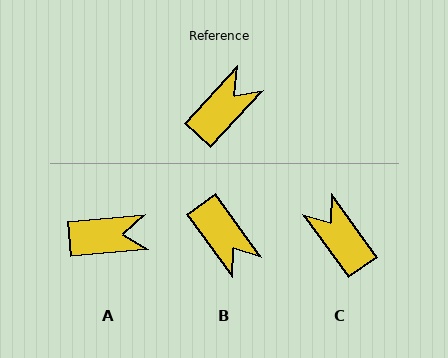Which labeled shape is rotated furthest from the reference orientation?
B, about 101 degrees away.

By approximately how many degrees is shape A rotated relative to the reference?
Approximately 42 degrees clockwise.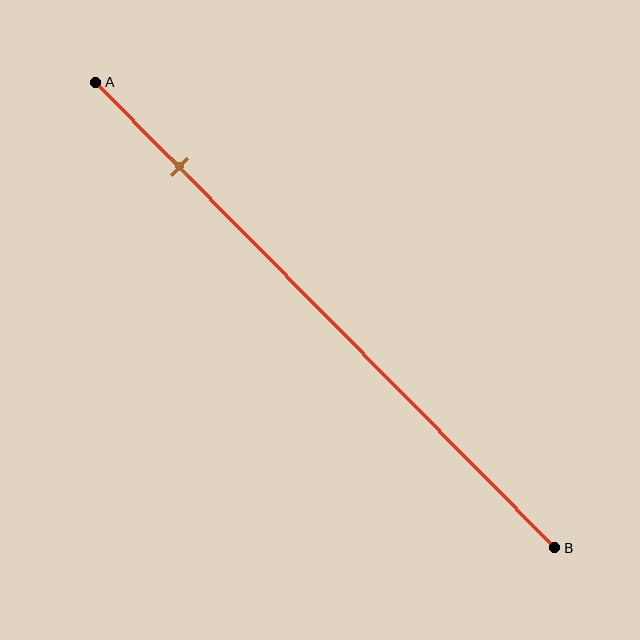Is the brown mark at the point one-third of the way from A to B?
No, the mark is at about 20% from A, not at the 33% one-third point.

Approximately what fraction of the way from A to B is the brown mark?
The brown mark is approximately 20% of the way from A to B.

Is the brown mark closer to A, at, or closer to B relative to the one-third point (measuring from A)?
The brown mark is closer to point A than the one-third point of segment AB.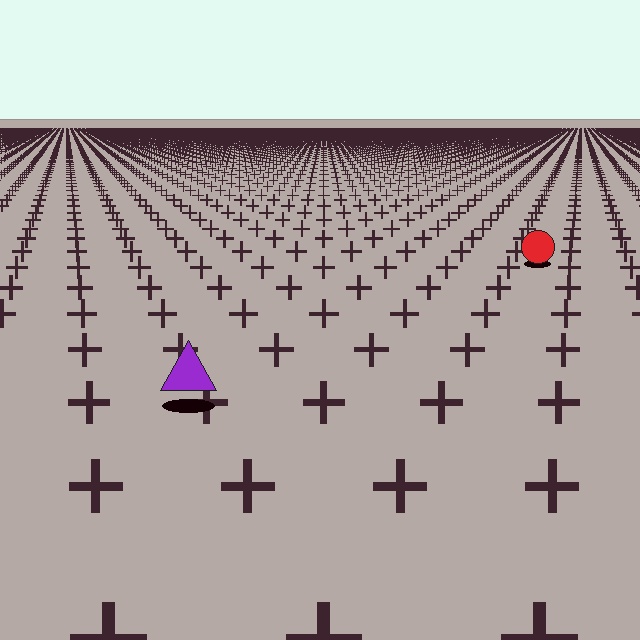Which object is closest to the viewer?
The purple triangle is closest. The texture marks near it are larger and more spread out.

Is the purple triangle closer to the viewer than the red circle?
Yes. The purple triangle is closer — you can tell from the texture gradient: the ground texture is coarser near it.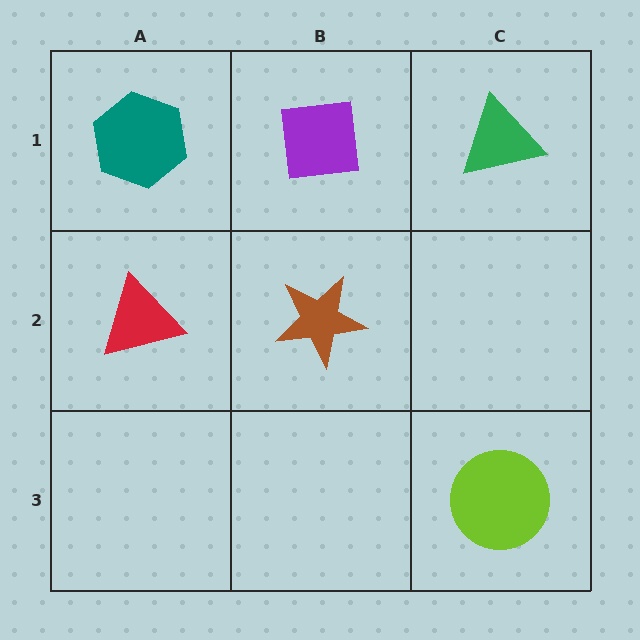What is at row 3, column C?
A lime circle.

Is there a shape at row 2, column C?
No, that cell is empty.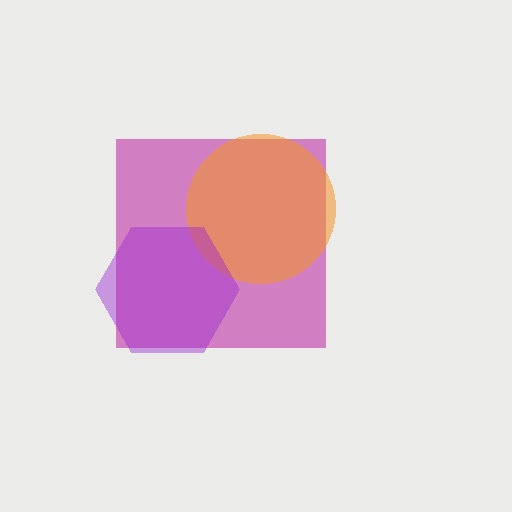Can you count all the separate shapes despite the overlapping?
Yes, there are 3 separate shapes.